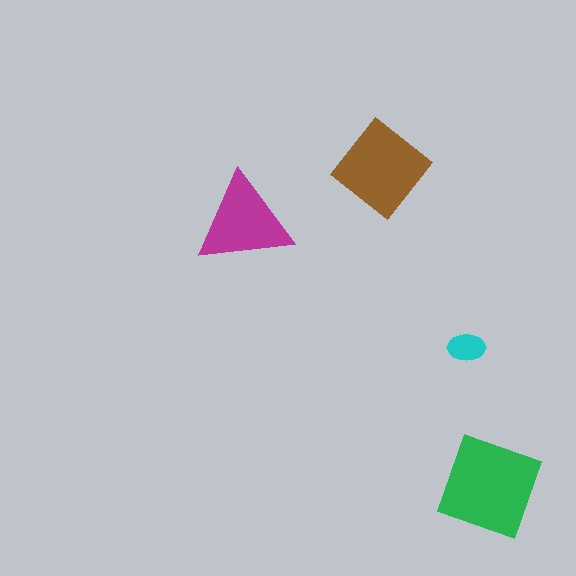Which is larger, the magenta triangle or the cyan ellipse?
The magenta triangle.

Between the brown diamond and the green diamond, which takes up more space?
The green diamond.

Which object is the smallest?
The cyan ellipse.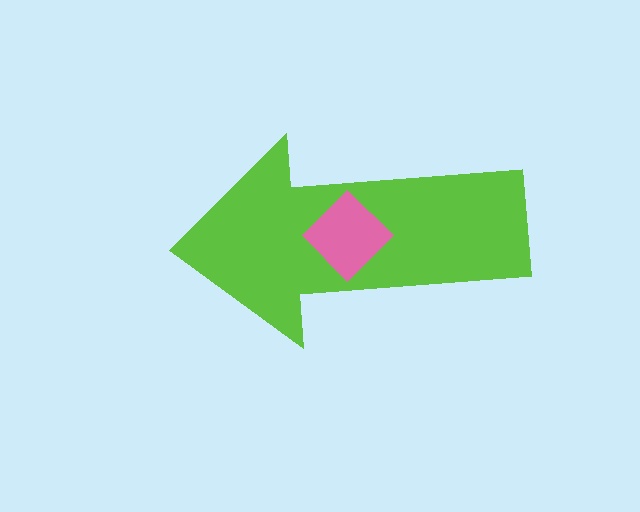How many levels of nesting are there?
2.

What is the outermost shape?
The lime arrow.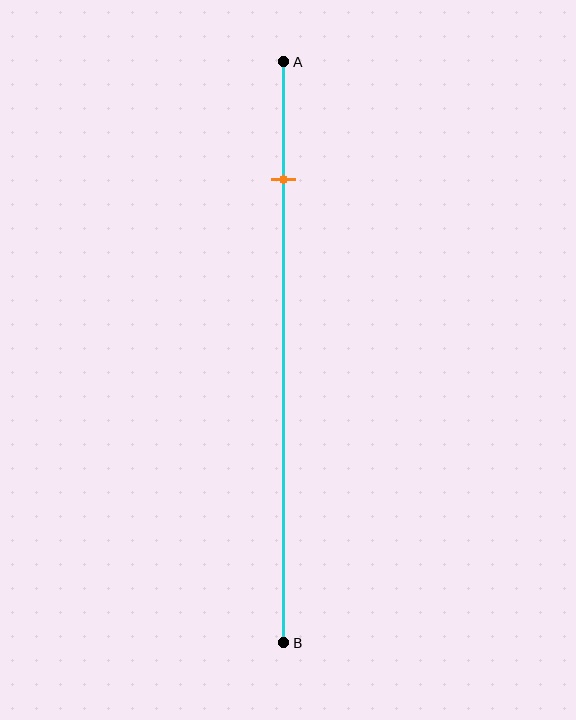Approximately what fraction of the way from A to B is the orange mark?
The orange mark is approximately 20% of the way from A to B.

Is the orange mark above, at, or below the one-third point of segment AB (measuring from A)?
The orange mark is above the one-third point of segment AB.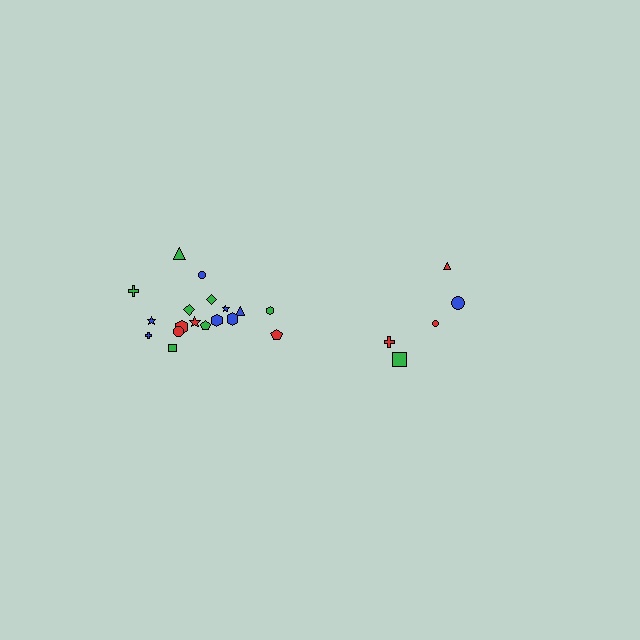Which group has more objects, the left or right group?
The left group.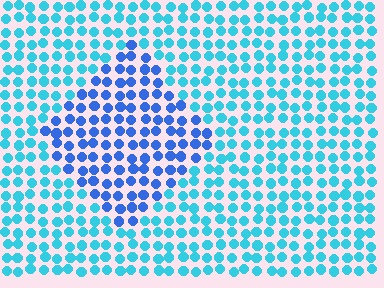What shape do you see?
I see a diamond.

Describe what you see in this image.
The image is filled with small cyan elements in a uniform arrangement. A diamond-shaped region is visible where the elements are tinted to a slightly different hue, forming a subtle color boundary.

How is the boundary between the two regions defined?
The boundary is defined purely by a slight shift in hue (about 34 degrees). Spacing, size, and orientation are identical on both sides.